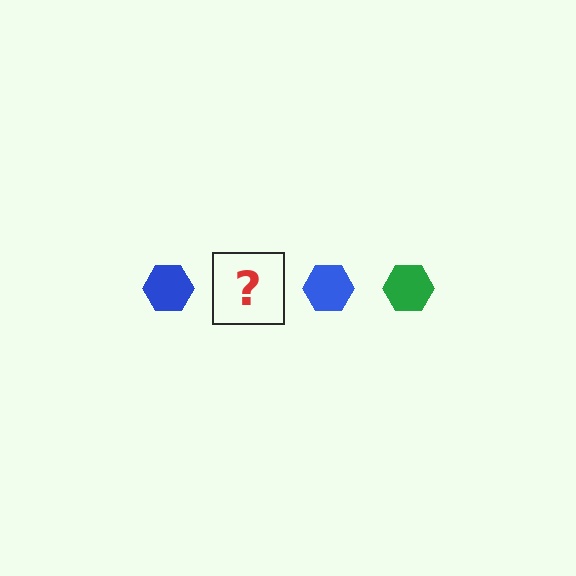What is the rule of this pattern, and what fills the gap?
The rule is that the pattern cycles through blue, green hexagons. The gap should be filled with a green hexagon.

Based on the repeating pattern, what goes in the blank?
The blank should be a green hexagon.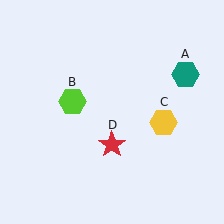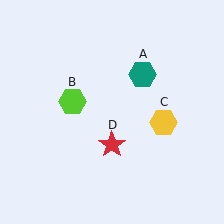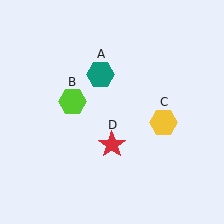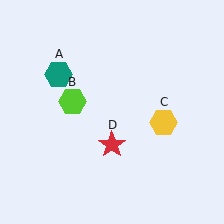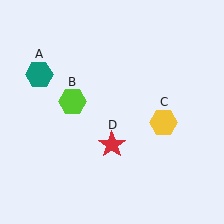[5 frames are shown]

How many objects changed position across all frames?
1 object changed position: teal hexagon (object A).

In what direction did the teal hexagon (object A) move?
The teal hexagon (object A) moved left.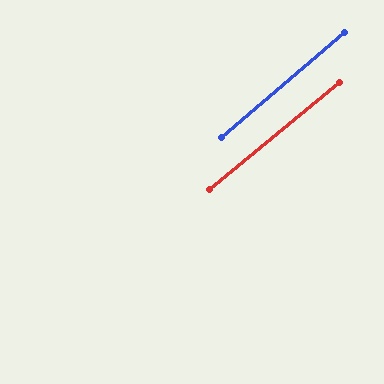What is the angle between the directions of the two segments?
Approximately 1 degree.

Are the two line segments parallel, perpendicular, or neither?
Parallel — their directions differ by only 1.0°.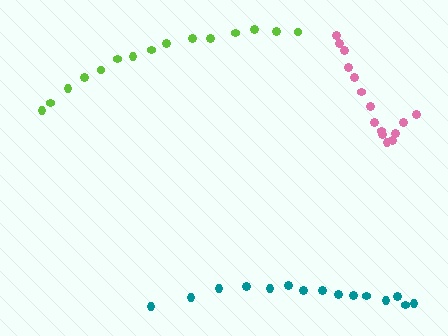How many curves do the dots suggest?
There are 3 distinct paths.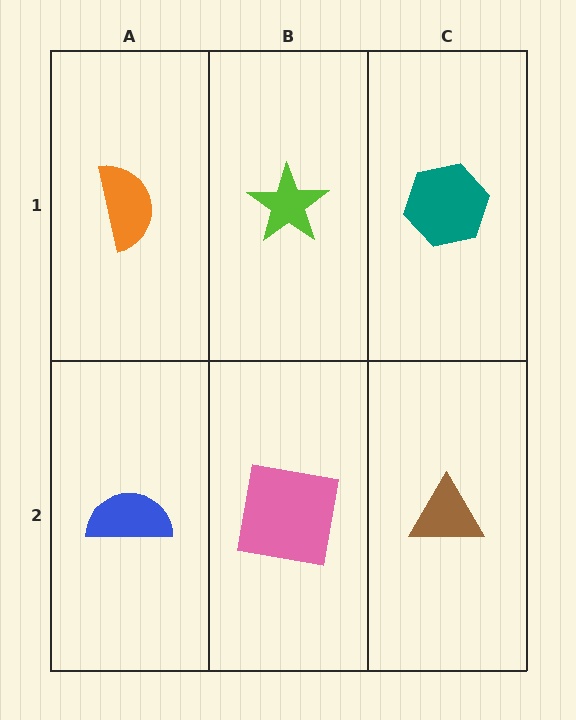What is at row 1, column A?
An orange semicircle.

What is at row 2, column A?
A blue semicircle.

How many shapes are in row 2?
3 shapes.